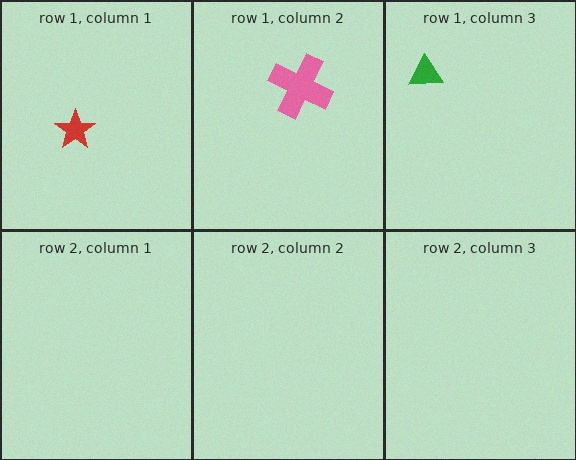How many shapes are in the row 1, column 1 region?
1.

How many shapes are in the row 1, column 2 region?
1.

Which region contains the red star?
The row 1, column 1 region.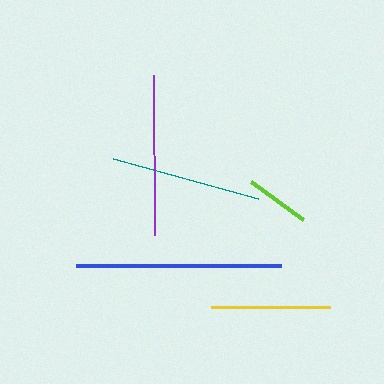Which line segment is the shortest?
The lime line is the shortest at approximately 64 pixels.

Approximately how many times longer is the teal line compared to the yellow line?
The teal line is approximately 1.3 times the length of the yellow line.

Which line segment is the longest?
The blue line is the longest at approximately 205 pixels.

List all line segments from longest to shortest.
From longest to shortest: blue, purple, teal, yellow, lime.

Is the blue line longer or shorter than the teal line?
The blue line is longer than the teal line.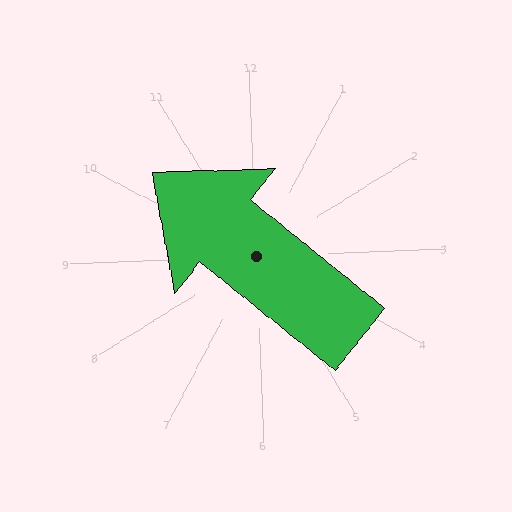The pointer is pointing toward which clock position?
Roughly 10 o'clock.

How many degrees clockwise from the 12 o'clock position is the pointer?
Approximately 311 degrees.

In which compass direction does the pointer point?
Northwest.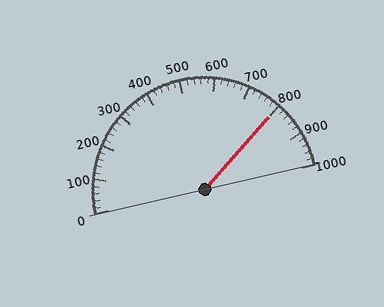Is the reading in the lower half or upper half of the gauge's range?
The reading is in the upper half of the range (0 to 1000).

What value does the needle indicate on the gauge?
The needle indicates approximately 800.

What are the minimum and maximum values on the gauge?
The gauge ranges from 0 to 1000.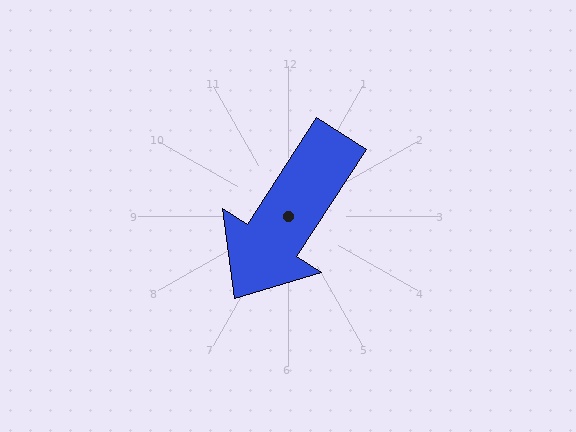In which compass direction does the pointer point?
Southwest.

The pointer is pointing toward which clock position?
Roughly 7 o'clock.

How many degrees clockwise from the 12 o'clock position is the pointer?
Approximately 213 degrees.